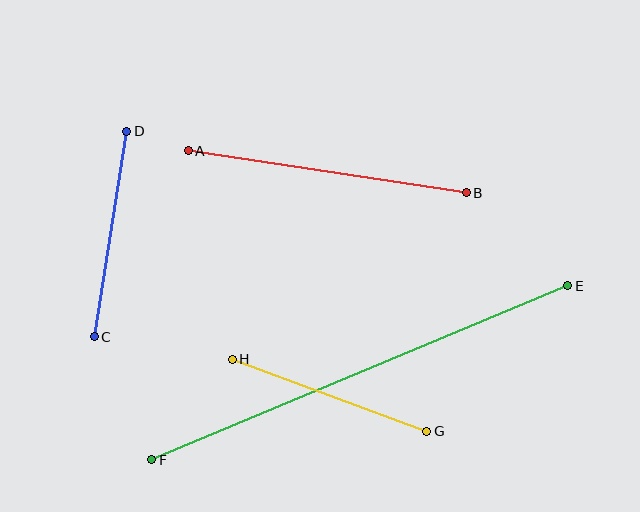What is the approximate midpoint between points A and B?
The midpoint is at approximately (327, 172) pixels.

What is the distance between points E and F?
The distance is approximately 451 pixels.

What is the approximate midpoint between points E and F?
The midpoint is at approximately (360, 373) pixels.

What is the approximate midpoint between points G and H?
The midpoint is at approximately (329, 395) pixels.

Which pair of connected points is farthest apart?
Points E and F are farthest apart.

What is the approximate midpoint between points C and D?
The midpoint is at approximately (111, 234) pixels.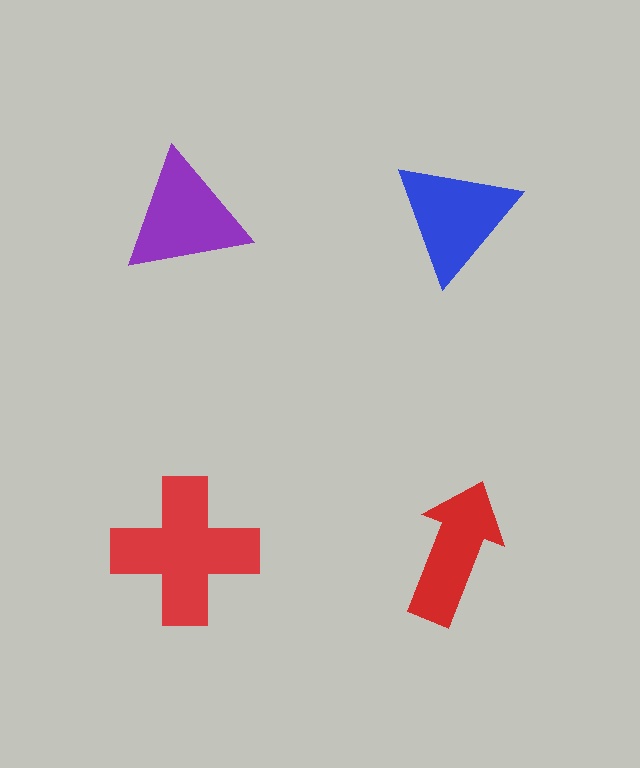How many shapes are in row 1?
2 shapes.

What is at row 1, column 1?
A purple triangle.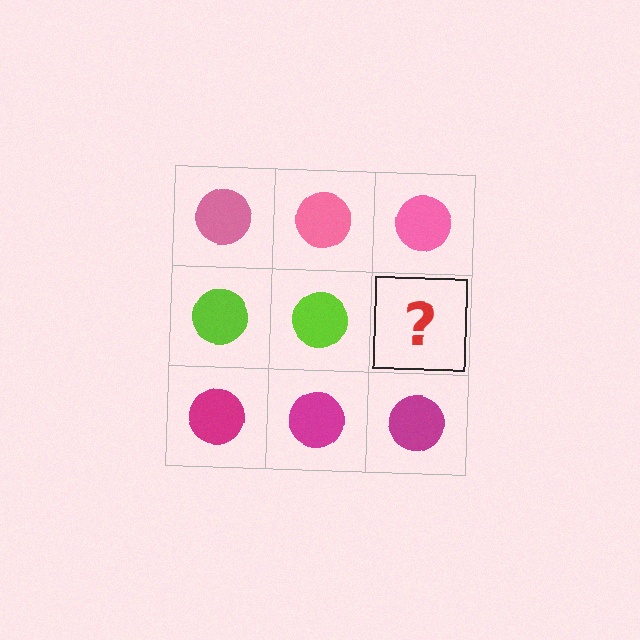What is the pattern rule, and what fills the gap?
The rule is that each row has a consistent color. The gap should be filled with a lime circle.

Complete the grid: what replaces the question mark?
The question mark should be replaced with a lime circle.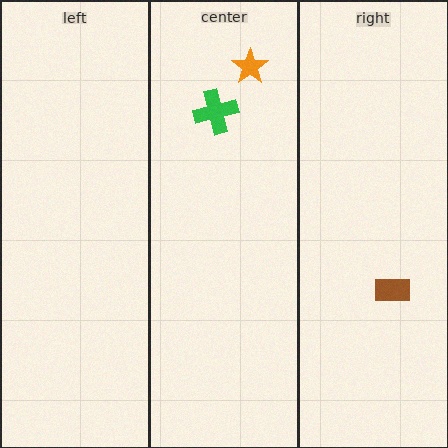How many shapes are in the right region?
1.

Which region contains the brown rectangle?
The right region.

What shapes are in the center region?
The orange star, the green cross.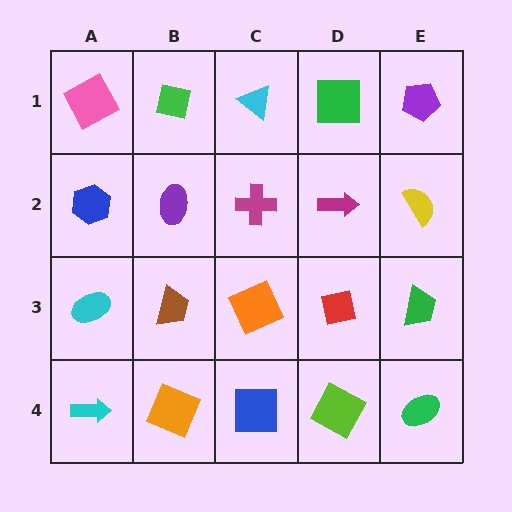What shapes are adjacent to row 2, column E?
A purple pentagon (row 1, column E), a green trapezoid (row 3, column E), a magenta arrow (row 2, column D).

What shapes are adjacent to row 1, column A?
A blue hexagon (row 2, column A), a green square (row 1, column B).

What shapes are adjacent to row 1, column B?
A purple ellipse (row 2, column B), a pink square (row 1, column A), a cyan triangle (row 1, column C).